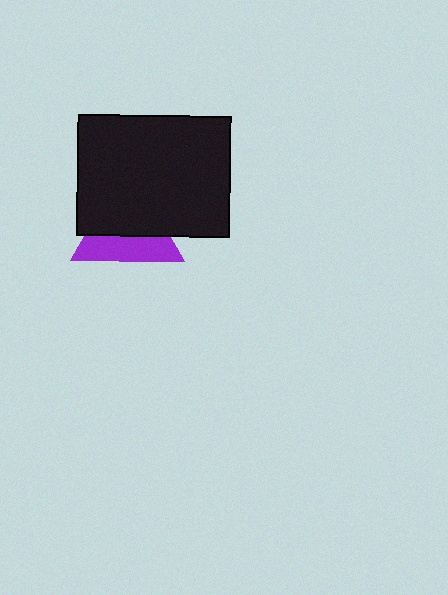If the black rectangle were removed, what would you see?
You would see the complete purple triangle.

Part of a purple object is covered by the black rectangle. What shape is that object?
It is a triangle.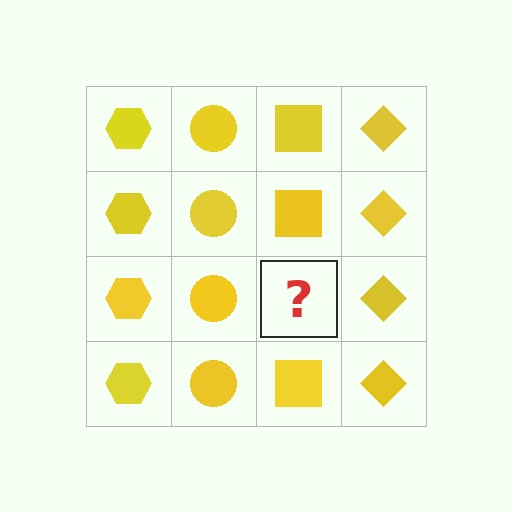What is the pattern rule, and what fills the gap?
The rule is that each column has a consistent shape. The gap should be filled with a yellow square.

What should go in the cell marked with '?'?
The missing cell should contain a yellow square.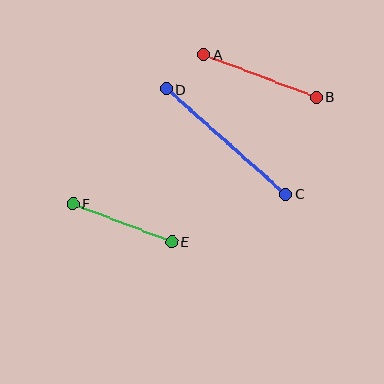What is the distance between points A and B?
The distance is approximately 120 pixels.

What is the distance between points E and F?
The distance is approximately 106 pixels.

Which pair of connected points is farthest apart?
Points C and D are farthest apart.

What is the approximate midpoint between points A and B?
The midpoint is at approximately (260, 76) pixels.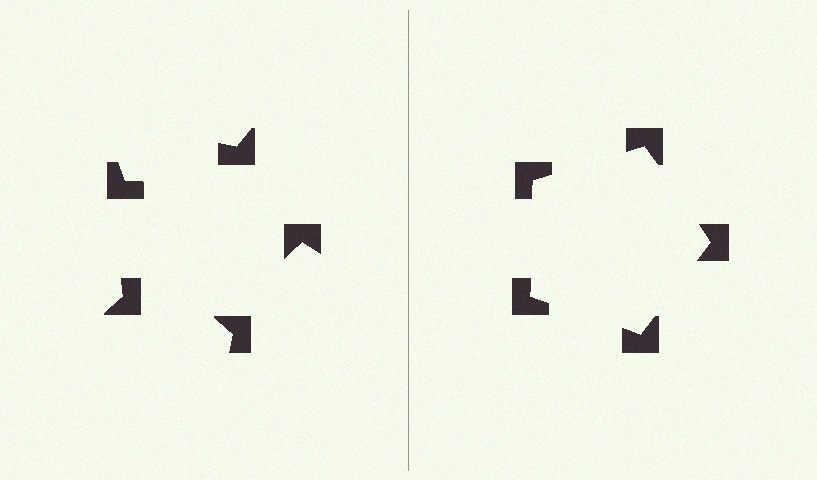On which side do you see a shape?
An illusory pentagon appears on the right side. On the left side the wedge cuts are rotated, so no coherent shape forms.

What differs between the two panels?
The notched squares are positioned identically on both sides; only the wedge orientations differ. On the right they align to a pentagon; on the left they are misaligned.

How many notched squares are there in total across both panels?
10 — 5 on each side.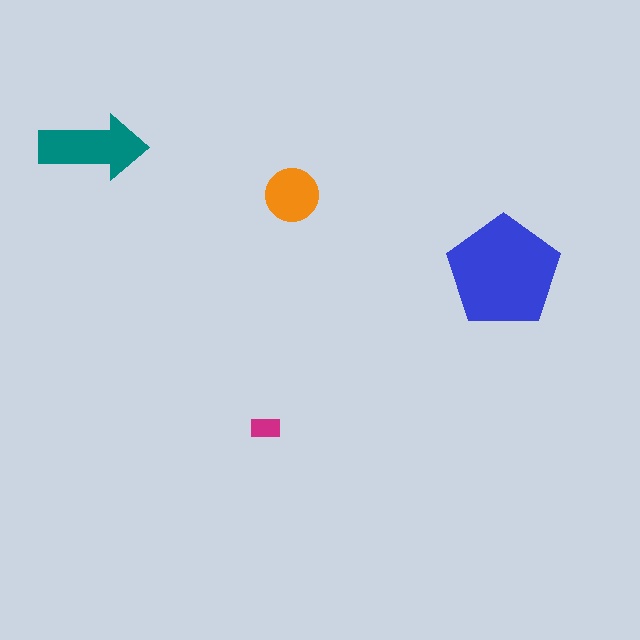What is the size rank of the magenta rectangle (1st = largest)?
4th.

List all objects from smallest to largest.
The magenta rectangle, the orange circle, the teal arrow, the blue pentagon.